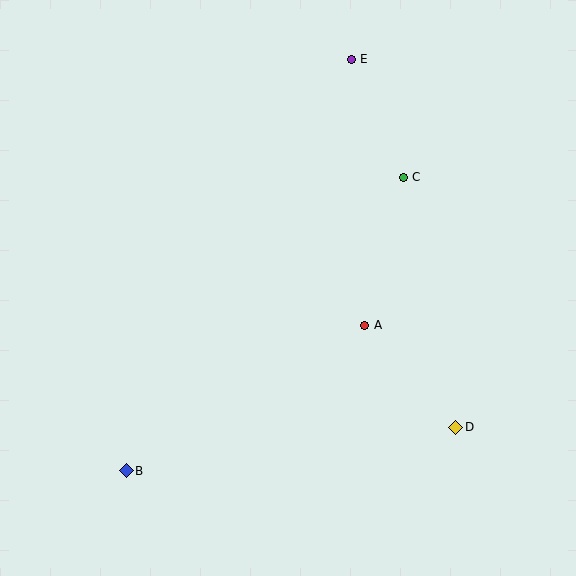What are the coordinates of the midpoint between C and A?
The midpoint between C and A is at (384, 251).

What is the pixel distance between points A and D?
The distance between A and D is 137 pixels.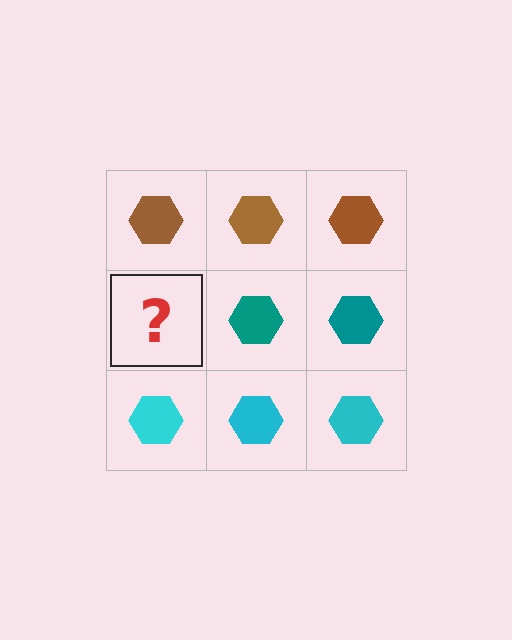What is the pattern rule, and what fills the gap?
The rule is that each row has a consistent color. The gap should be filled with a teal hexagon.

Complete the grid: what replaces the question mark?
The question mark should be replaced with a teal hexagon.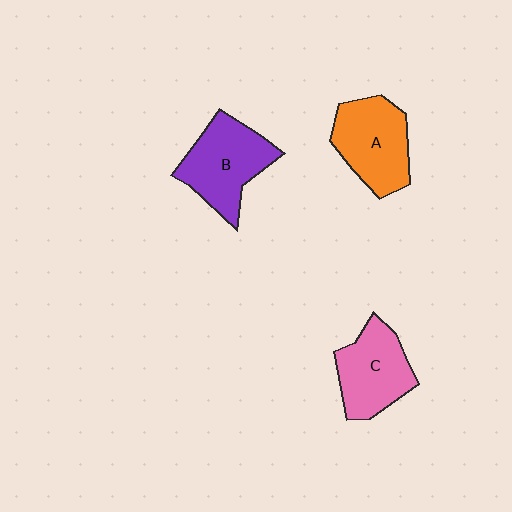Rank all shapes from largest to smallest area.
From largest to smallest: B (purple), A (orange), C (pink).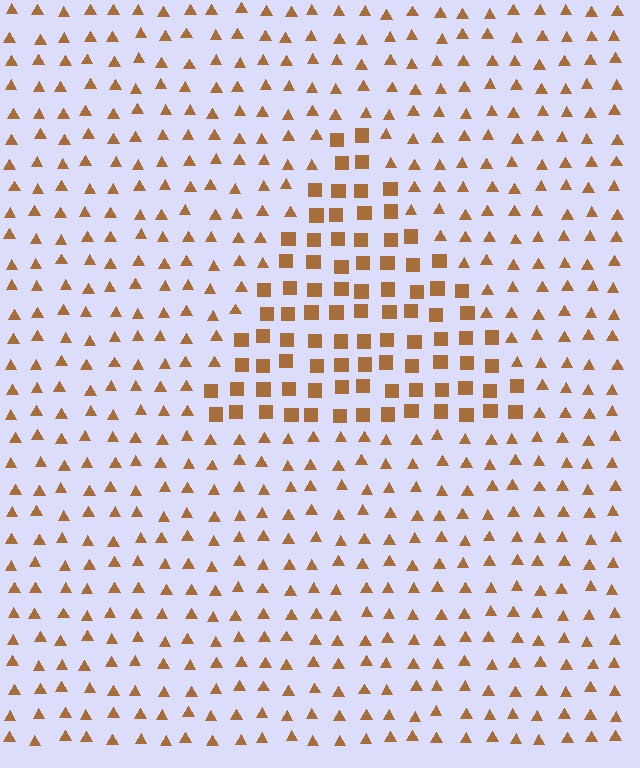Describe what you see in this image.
The image is filled with small brown elements arranged in a uniform grid. A triangle-shaped region contains squares, while the surrounding area contains triangles. The boundary is defined purely by the change in element shape.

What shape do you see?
I see a triangle.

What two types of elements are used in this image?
The image uses squares inside the triangle region and triangles outside it.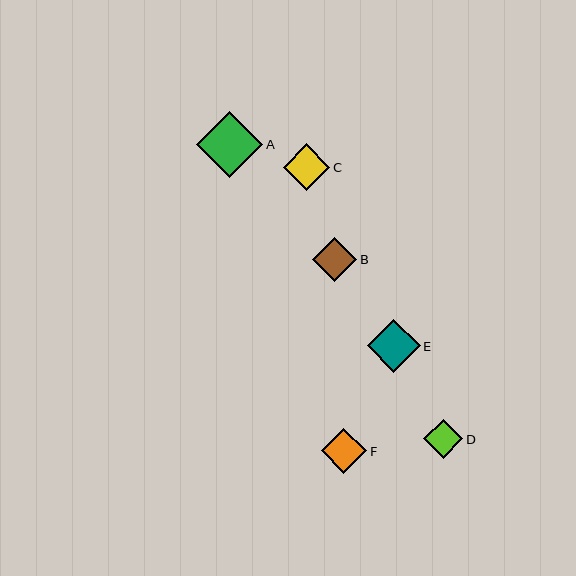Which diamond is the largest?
Diamond A is the largest with a size of approximately 66 pixels.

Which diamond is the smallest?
Diamond D is the smallest with a size of approximately 39 pixels.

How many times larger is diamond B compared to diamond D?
Diamond B is approximately 1.1 times the size of diamond D.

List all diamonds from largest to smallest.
From largest to smallest: A, E, C, F, B, D.